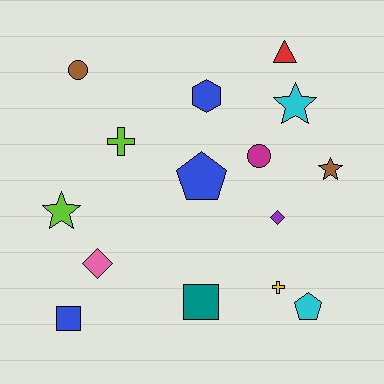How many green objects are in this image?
There are no green objects.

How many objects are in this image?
There are 15 objects.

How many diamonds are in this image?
There are 2 diamonds.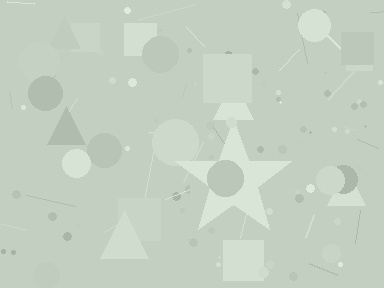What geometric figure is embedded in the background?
A star is embedded in the background.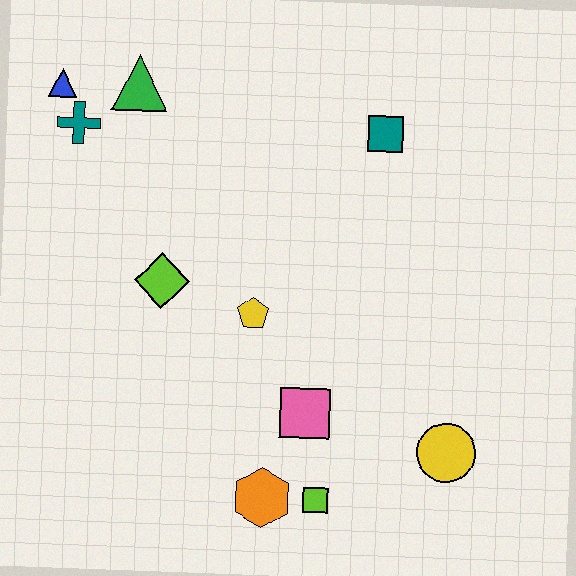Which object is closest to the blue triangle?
The teal cross is closest to the blue triangle.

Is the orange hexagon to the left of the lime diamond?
No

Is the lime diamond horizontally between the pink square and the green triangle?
Yes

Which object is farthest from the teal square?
The orange hexagon is farthest from the teal square.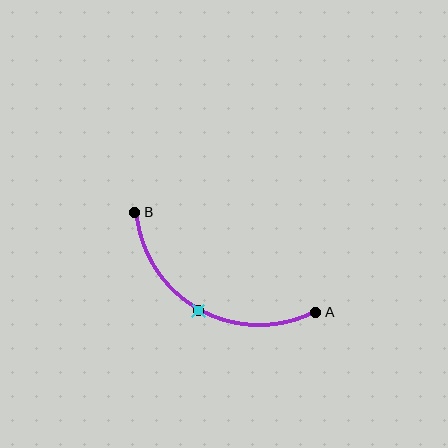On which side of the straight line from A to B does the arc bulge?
The arc bulges below the straight line connecting A and B.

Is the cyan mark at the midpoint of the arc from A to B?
Yes. The cyan mark lies on the arc at equal arc-length from both A and B — it is the arc midpoint.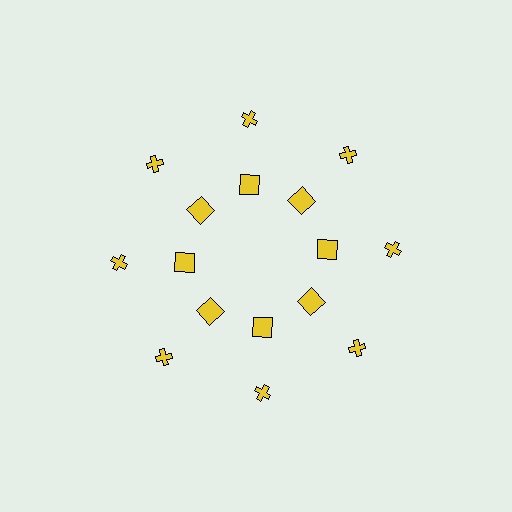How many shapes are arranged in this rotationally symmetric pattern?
There are 16 shapes, arranged in 8 groups of 2.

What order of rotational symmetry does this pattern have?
This pattern has 8-fold rotational symmetry.